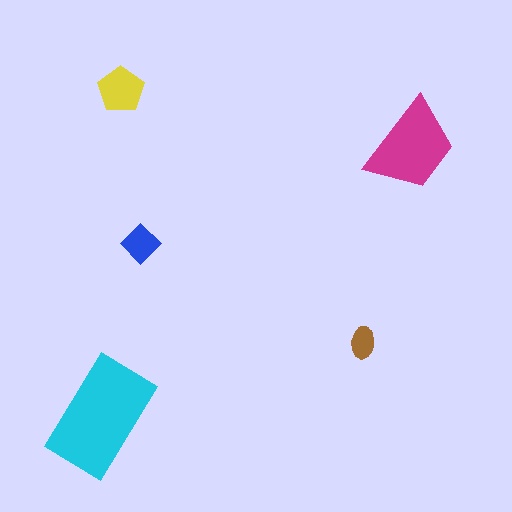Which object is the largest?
The cyan rectangle.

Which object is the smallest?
The brown ellipse.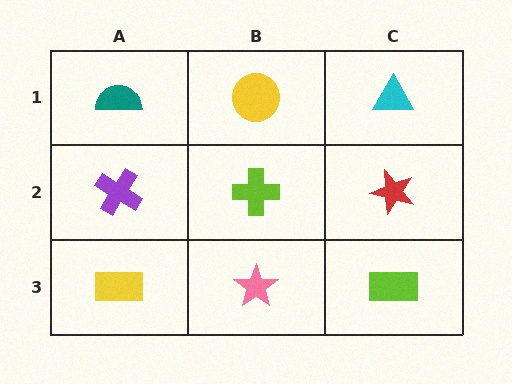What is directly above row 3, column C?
A red star.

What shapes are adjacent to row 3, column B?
A lime cross (row 2, column B), a yellow rectangle (row 3, column A), a lime rectangle (row 3, column C).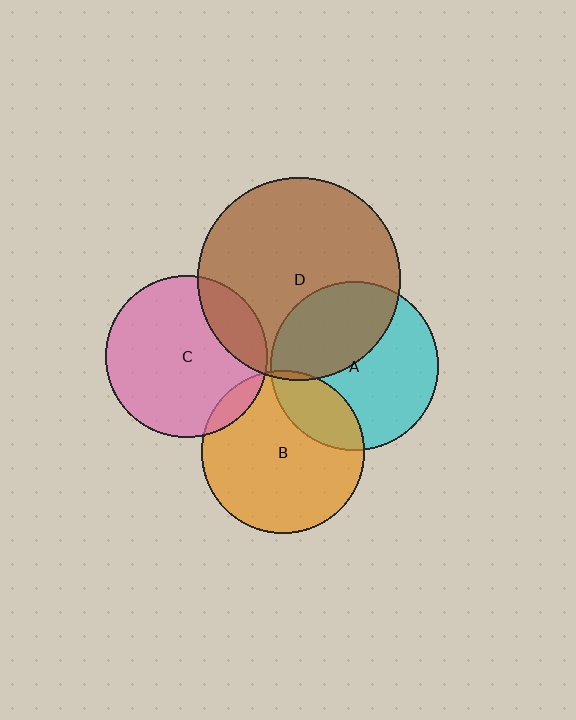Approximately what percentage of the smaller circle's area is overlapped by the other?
Approximately 10%.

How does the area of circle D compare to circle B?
Approximately 1.6 times.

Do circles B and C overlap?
Yes.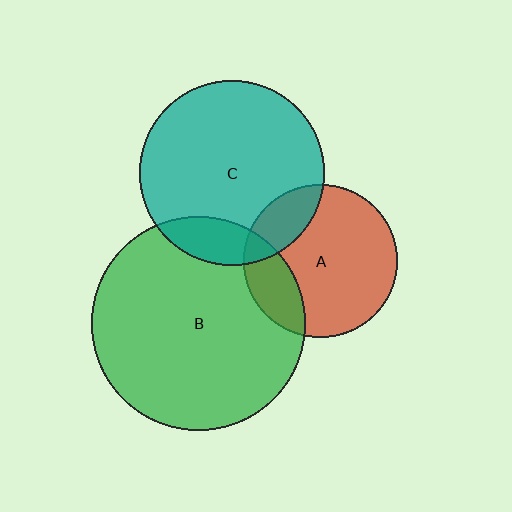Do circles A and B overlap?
Yes.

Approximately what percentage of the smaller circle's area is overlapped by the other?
Approximately 20%.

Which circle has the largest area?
Circle B (green).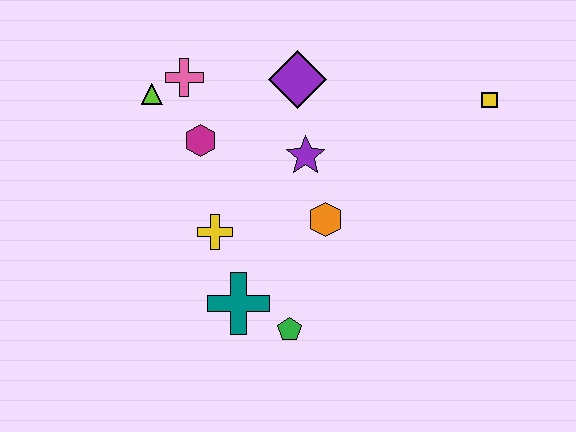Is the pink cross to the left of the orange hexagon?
Yes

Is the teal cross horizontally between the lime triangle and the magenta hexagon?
No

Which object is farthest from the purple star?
The yellow square is farthest from the purple star.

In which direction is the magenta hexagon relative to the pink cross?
The magenta hexagon is below the pink cross.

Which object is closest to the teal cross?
The green pentagon is closest to the teal cross.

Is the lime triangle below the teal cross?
No